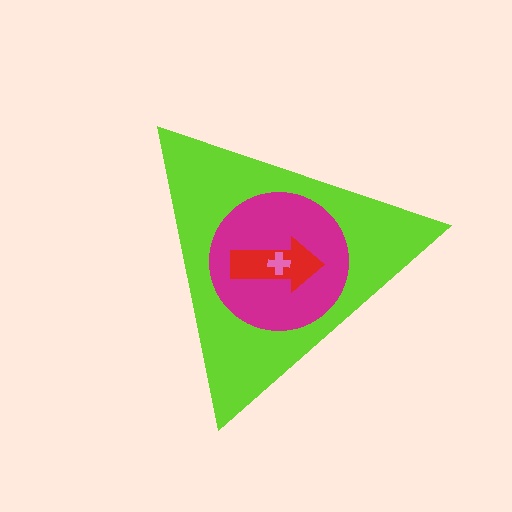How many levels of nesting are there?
4.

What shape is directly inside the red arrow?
The pink cross.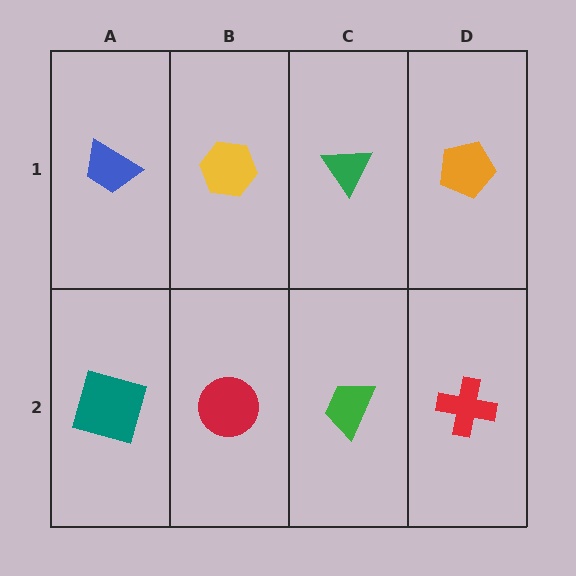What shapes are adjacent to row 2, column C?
A green triangle (row 1, column C), a red circle (row 2, column B), a red cross (row 2, column D).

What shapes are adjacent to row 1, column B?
A red circle (row 2, column B), a blue trapezoid (row 1, column A), a green triangle (row 1, column C).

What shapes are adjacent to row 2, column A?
A blue trapezoid (row 1, column A), a red circle (row 2, column B).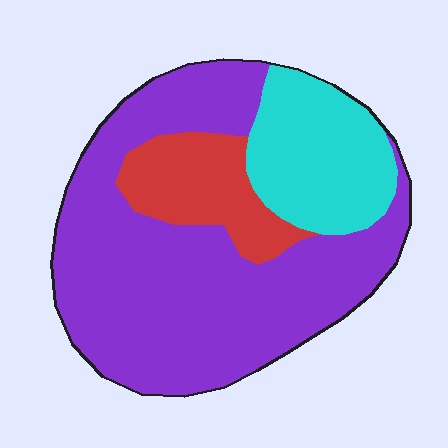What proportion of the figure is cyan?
Cyan takes up between a sixth and a third of the figure.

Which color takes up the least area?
Red, at roughly 15%.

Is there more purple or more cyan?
Purple.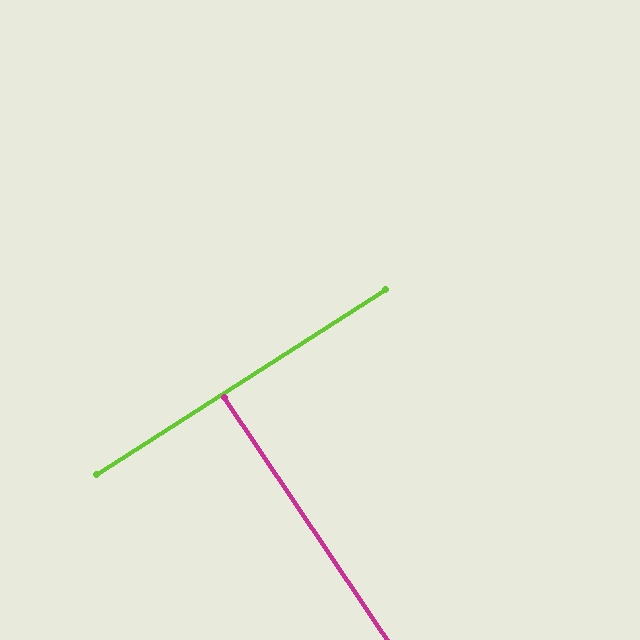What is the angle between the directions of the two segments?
Approximately 89 degrees.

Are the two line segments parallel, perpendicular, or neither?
Perpendicular — they meet at approximately 89°.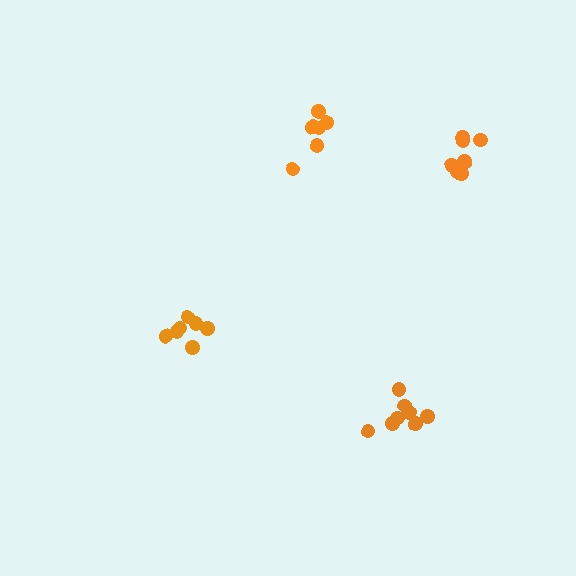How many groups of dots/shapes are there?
There are 4 groups.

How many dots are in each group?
Group 1: 7 dots, Group 2: 8 dots, Group 3: 6 dots, Group 4: 8 dots (29 total).